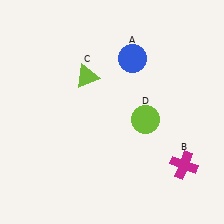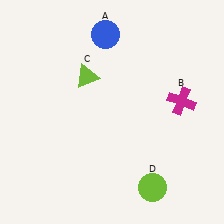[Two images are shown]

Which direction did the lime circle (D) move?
The lime circle (D) moved down.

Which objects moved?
The objects that moved are: the blue circle (A), the magenta cross (B), the lime circle (D).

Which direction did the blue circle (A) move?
The blue circle (A) moved left.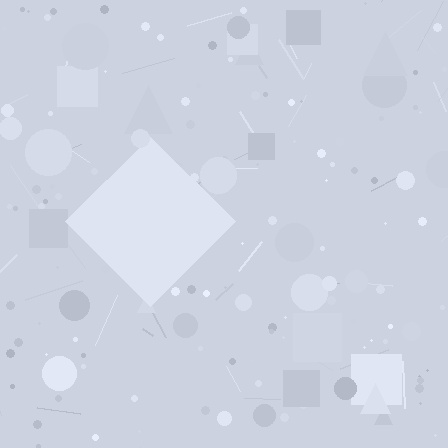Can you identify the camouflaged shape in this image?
The camouflaged shape is a diamond.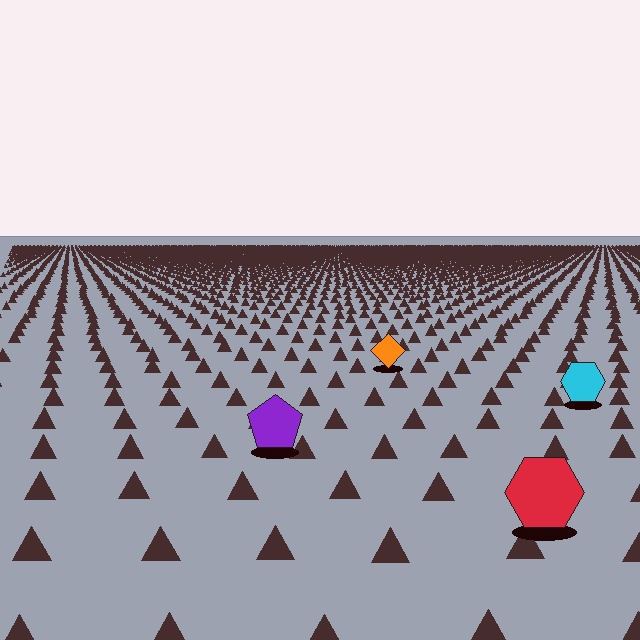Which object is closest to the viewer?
The red hexagon is closest. The texture marks near it are larger and more spread out.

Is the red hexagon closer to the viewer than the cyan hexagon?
Yes. The red hexagon is closer — you can tell from the texture gradient: the ground texture is coarser near it.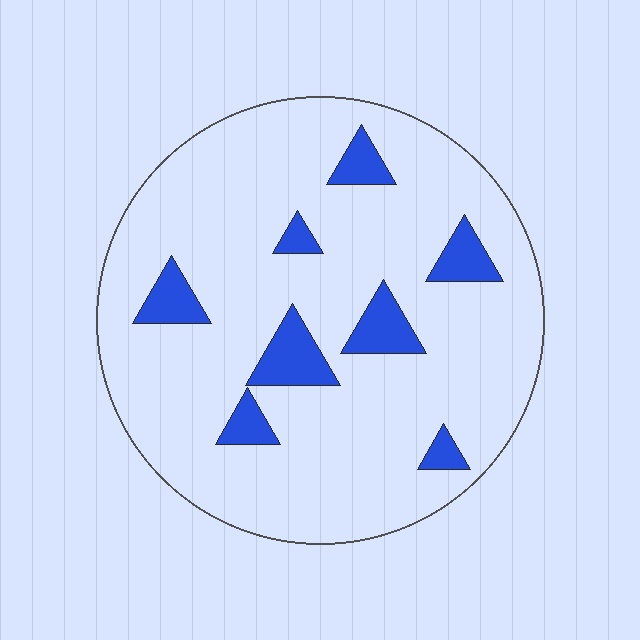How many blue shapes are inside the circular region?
8.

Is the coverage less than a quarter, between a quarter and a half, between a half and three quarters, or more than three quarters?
Less than a quarter.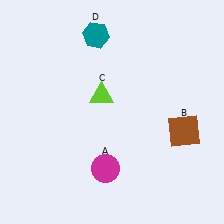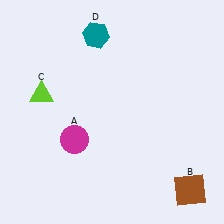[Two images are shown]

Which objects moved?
The objects that moved are: the magenta circle (A), the brown square (B), the lime triangle (C).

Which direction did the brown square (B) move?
The brown square (B) moved down.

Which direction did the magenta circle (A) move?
The magenta circle (A) moved left.